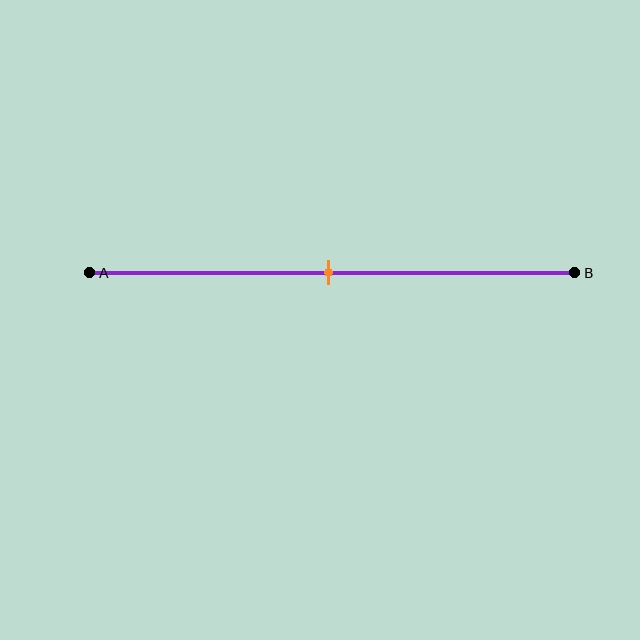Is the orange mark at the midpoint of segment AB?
Yes, the mark is approximately at the midpoint.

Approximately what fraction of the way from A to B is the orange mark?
The orange mark is approximately 50% of the way from A to B.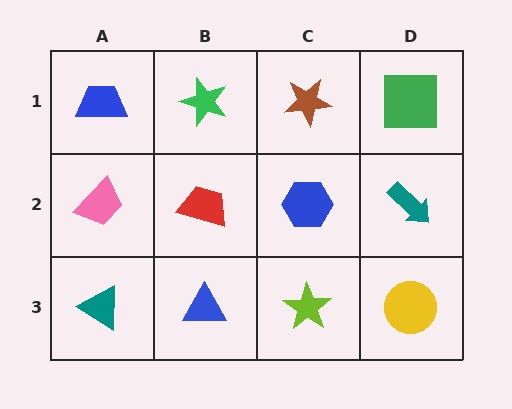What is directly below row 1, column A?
A pink trapezoid.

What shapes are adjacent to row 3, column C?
A blue hexagon (row 2, column C), a blue triangle (row 3, column B), a yellow circle (row 3, column D).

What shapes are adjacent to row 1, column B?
A red trapezoid (row 2, column B), a blue trapezoid (row 1, column A), a brown star (row 1, column C).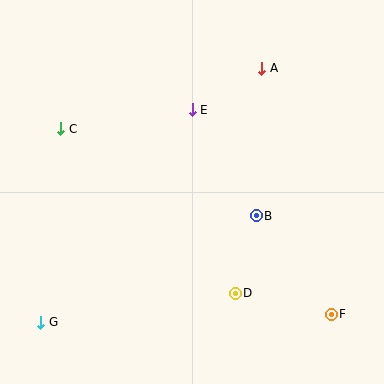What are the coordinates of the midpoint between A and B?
The midpoint between A and B is at (259, 142).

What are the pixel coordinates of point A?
Point A is at (262, 68).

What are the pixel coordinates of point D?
Point D is at (235, 293).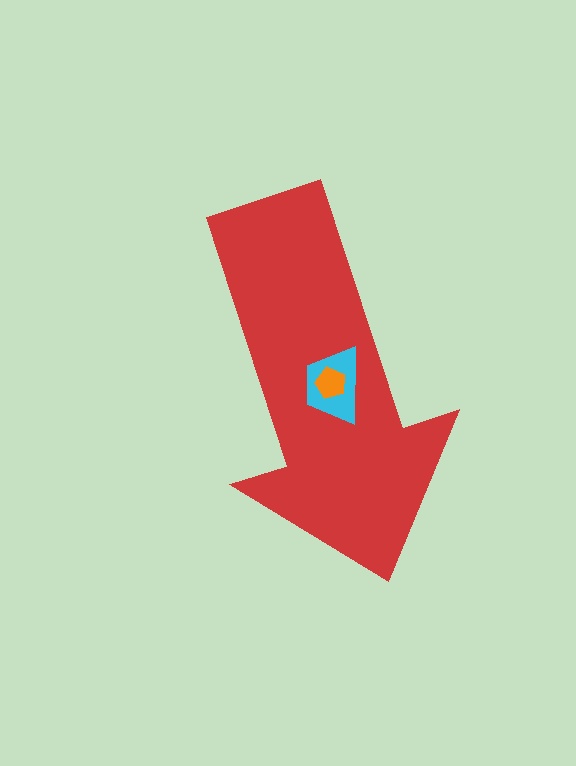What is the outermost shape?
The red arrow.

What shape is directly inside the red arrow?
The cyan trapezoid.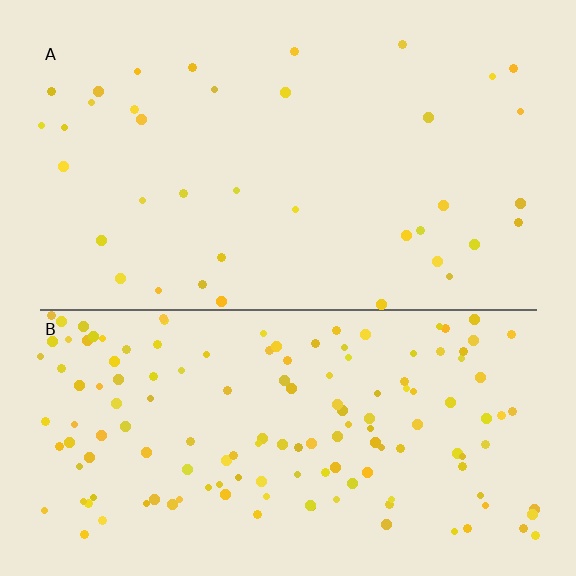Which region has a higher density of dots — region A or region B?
B (the bottom).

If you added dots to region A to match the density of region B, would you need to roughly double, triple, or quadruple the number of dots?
Approximately quadruple.